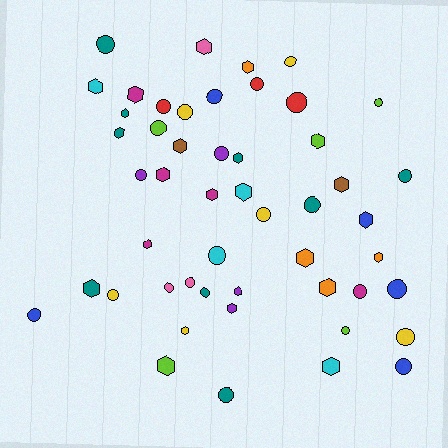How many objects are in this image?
There are 50 objects.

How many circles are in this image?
There are 26 circles.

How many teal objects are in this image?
There are 9 teal objects.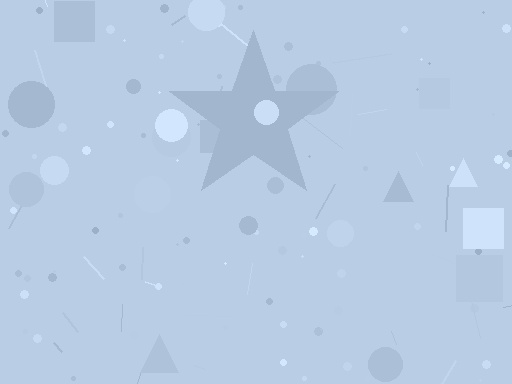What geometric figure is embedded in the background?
A star is embedded in the background.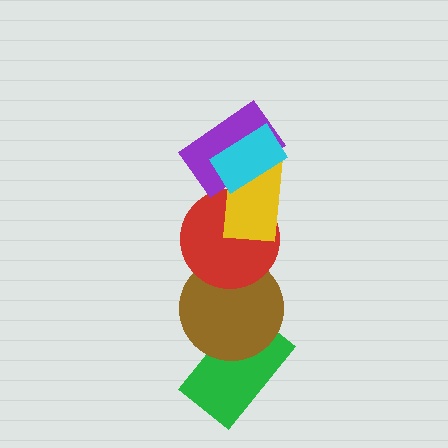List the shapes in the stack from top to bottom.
From top to bottom: the cyan rectangle, the purple rectangle, the yellow rectangle, the red circle, the brown circle, the green rectangle.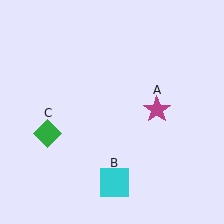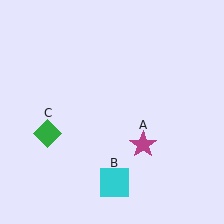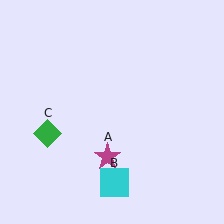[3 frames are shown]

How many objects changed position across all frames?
1 object changed position: magenta star (object A).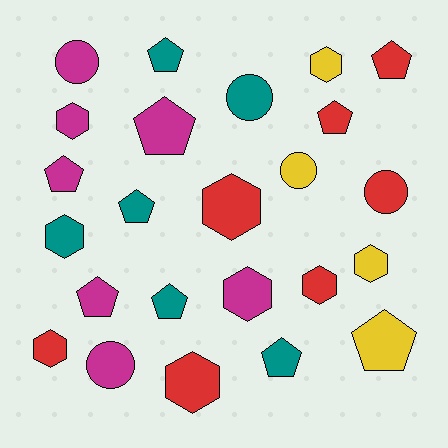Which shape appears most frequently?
Pentagon, with 10 objects.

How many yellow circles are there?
There is 1 yellow circle.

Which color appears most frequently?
Red, with 7 objects.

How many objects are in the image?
There are 24 objects.